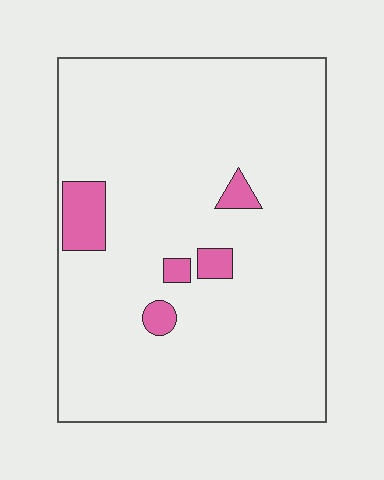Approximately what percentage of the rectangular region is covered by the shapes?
Approximately 5%.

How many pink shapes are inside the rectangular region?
5.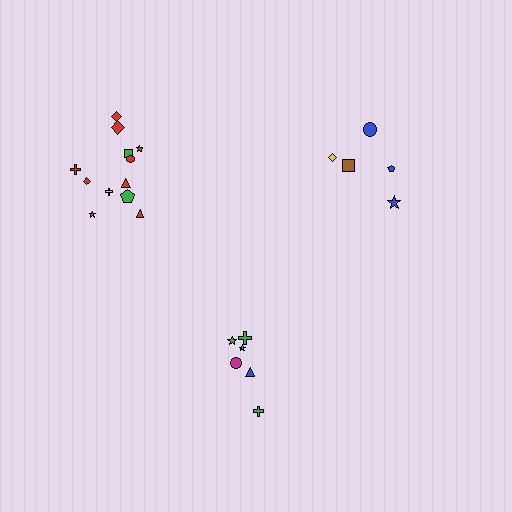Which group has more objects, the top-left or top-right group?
The top-left group.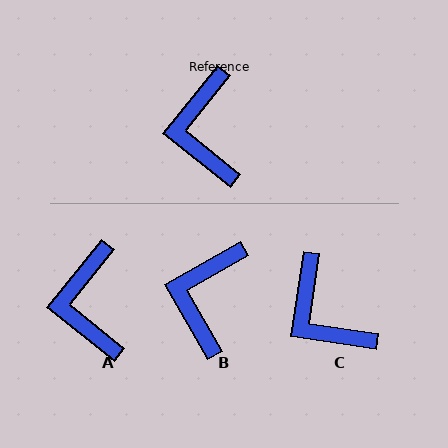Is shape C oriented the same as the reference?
No, it is off by about 30 degrees.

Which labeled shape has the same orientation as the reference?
A.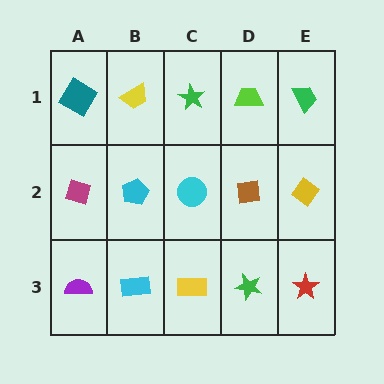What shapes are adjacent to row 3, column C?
A cyan circle (row 2, column C), a cyan rectangle (row 3, column B), a green star (row 3, column D).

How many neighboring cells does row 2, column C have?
4.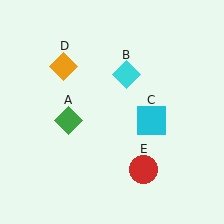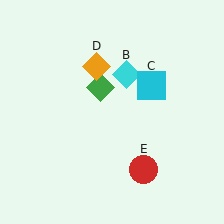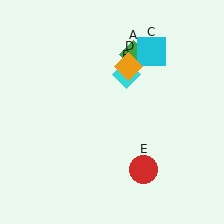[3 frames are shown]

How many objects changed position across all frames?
3 objects changed position: green diamond (object A), cyan square (object C), orange diamond (object D).